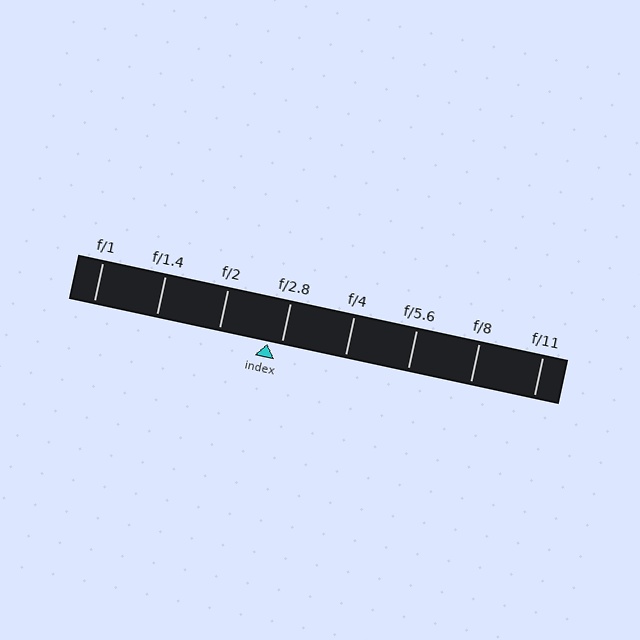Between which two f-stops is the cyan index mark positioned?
The index mark is between f/2 and f/2.8.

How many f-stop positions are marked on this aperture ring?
There are 8 f-stop positions marked.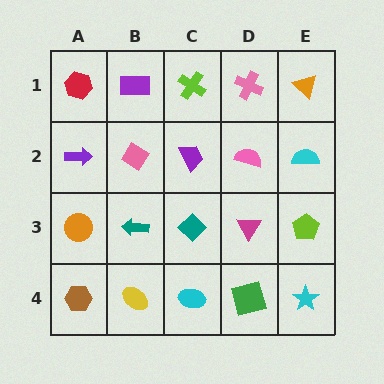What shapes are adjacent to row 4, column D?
A magenta triangle (row 3, column D), a cyan ellipse (row 4, column C), a cyan star (row 4, column E).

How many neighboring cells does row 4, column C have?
3.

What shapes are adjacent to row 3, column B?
A pink diamond (row 2, column B), a yellow ellipse (row 4, column B), an orange circle (row 3, column A), a teal diamond (row 3, column C).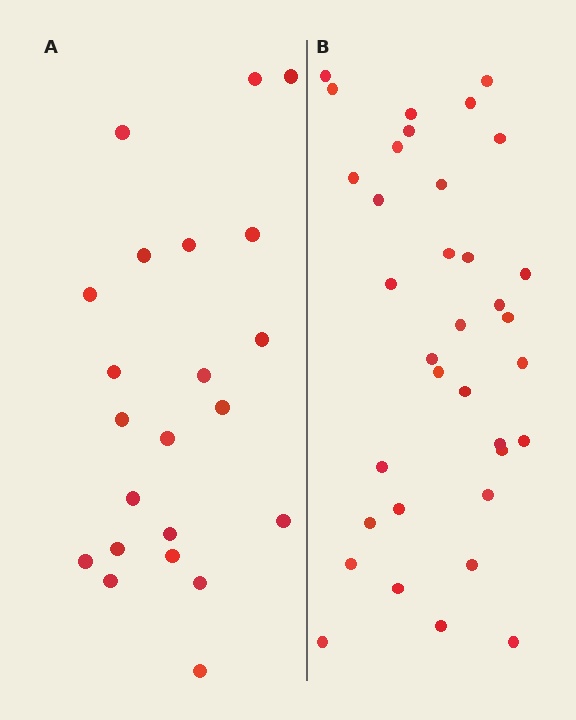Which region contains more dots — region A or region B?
Region B (the right region) has more dots.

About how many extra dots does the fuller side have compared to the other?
Region B has approximately 15 more dots than region A.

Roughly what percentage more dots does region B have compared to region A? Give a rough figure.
About 60% more.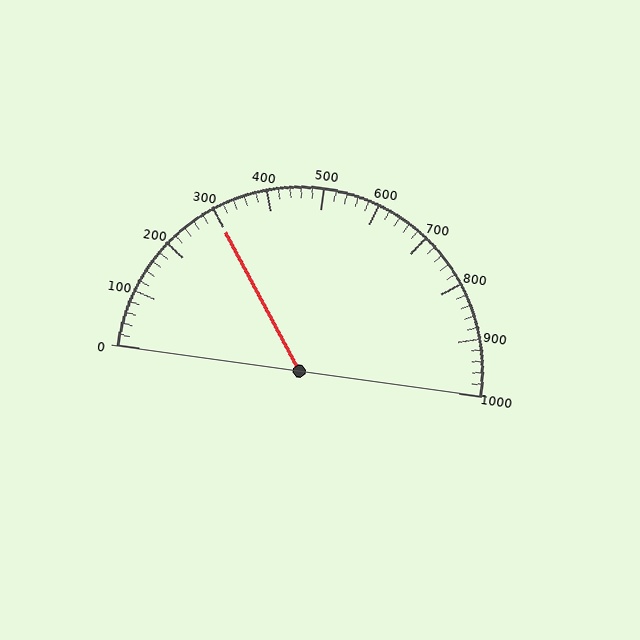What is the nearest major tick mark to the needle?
The nearest major tick mark is 300.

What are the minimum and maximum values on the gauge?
The gauge ranges from 0 to 1000.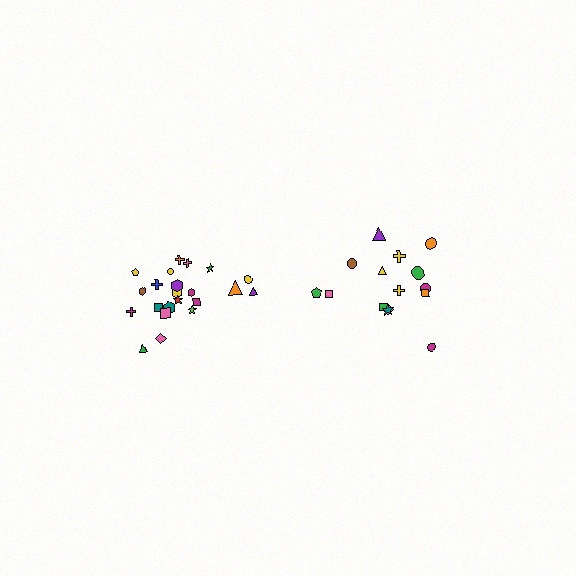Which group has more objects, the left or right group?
The left group.